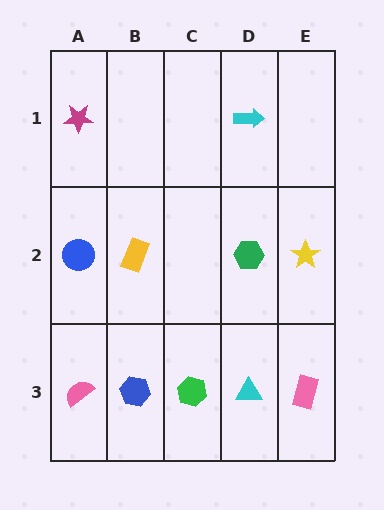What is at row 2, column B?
A yellow rectangle.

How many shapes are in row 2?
4 shapes.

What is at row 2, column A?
A blue circle.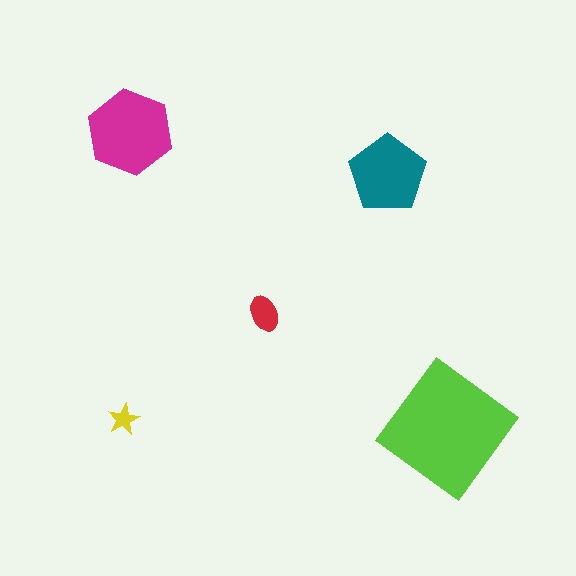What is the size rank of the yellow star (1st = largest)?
5th.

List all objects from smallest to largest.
The yellow star, the red ellipse, the teal pentagon, the magenta hexagon, the lime diamond.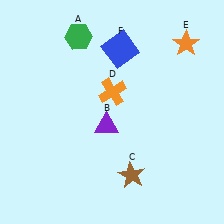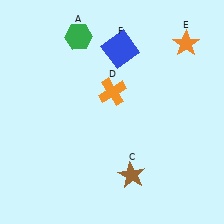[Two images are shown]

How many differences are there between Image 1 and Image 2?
There is 1 difference between the two images.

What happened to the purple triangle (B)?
The purple triangle (B) was removed in Image 2. It was in the bottom-left area of Image 1.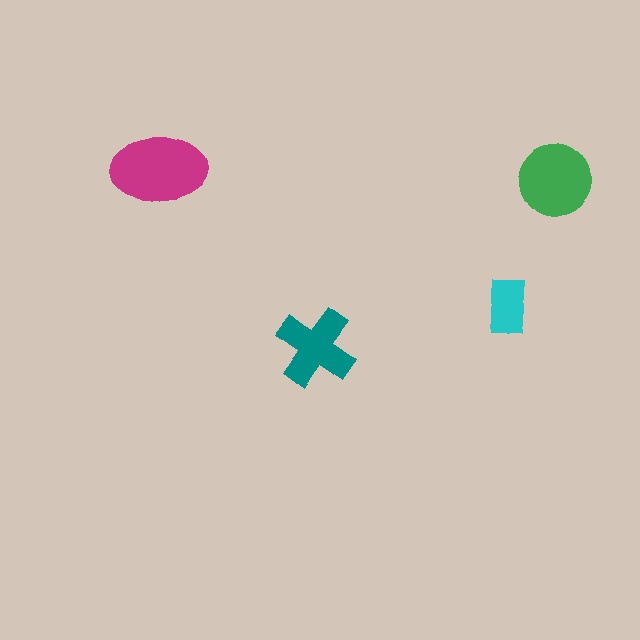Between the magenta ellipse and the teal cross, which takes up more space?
The magenta ellipse.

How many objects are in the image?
There are 4 objects in the image.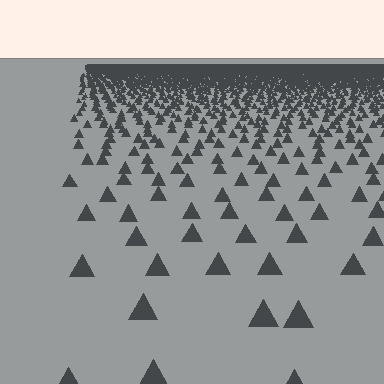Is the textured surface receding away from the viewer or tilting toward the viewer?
The surface is receding away from the viewer. Texture elements get smaller and denser toward the top.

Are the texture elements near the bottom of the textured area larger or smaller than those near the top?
Larger. Near the bottom, elements are closer to the viewer and appear at a bigger on-screen size.